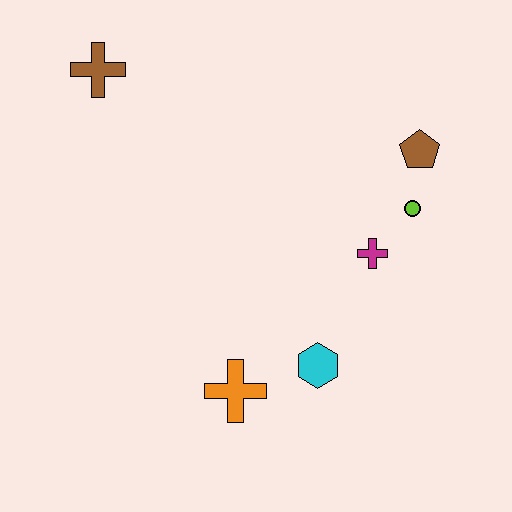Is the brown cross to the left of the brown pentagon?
Yes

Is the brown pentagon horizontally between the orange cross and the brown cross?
No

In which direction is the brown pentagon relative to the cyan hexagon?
The brown pentagon is above the cyan hexagon.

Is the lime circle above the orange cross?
Yes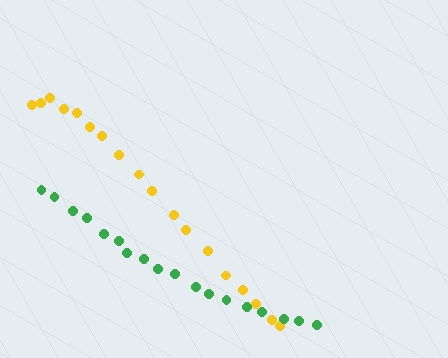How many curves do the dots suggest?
There are 2 distinct paths.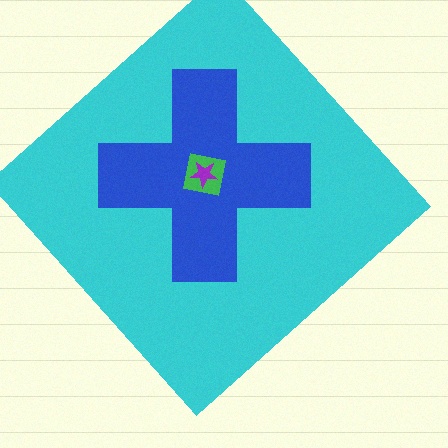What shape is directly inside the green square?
The purple star.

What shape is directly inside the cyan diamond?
The blue cross.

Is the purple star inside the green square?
Yes.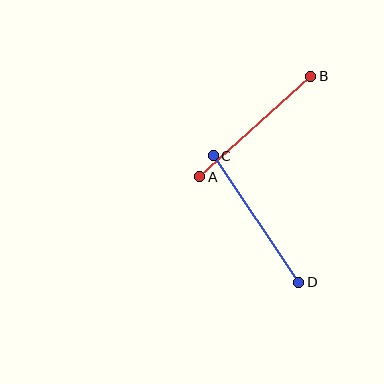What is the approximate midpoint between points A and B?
The midpoint is at approximately (255, 127) pixels.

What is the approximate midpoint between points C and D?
The midpoint is at approximately (256, 219) pixels.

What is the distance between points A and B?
The distance is approximately 150 pixels.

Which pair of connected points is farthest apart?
Points C and D are farthest apart.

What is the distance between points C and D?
The distance is approximately 152 pixels.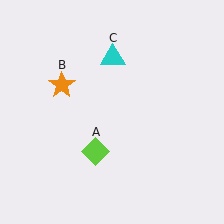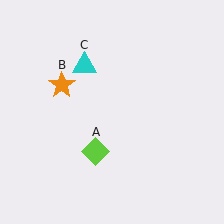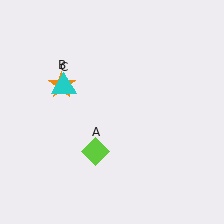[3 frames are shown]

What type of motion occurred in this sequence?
The cyan triangle (object C) rotated counterclockwise around the center of the scene.